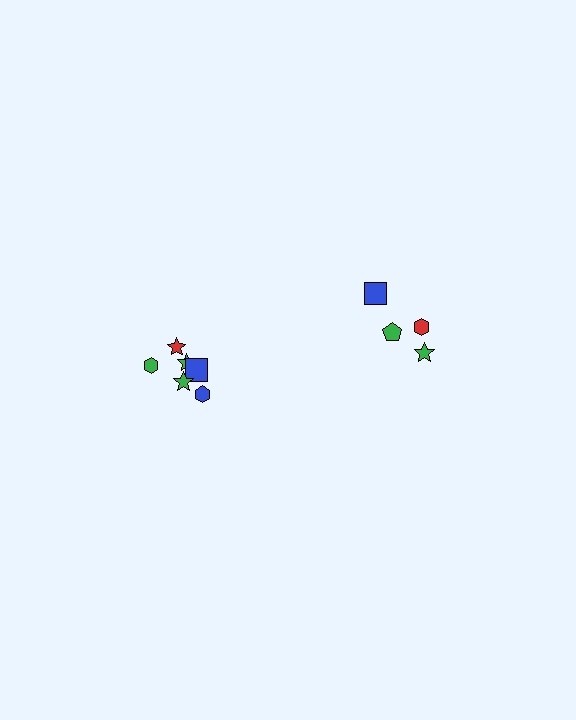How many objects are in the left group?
There are 6 objects.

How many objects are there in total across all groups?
There are 10 objects.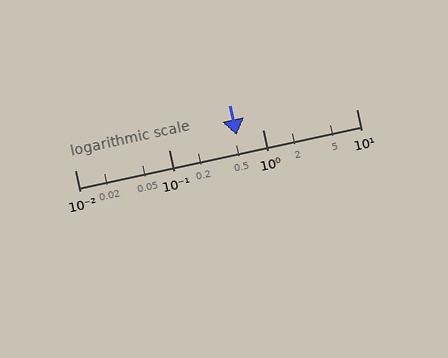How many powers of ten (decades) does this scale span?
The scale spans 3 decades, from 0.01 to 10.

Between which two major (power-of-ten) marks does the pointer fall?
The pointer is between 0.1 and 1.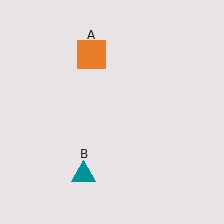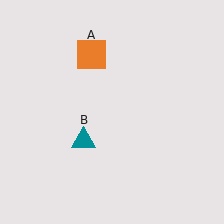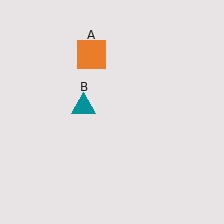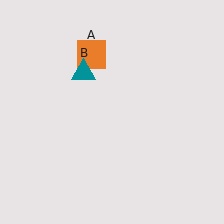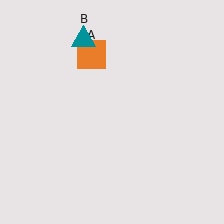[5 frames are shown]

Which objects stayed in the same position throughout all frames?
Orange square (object A) remained stationary.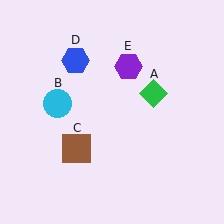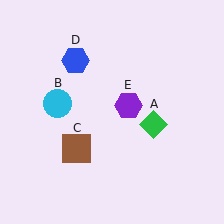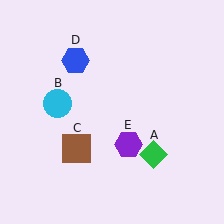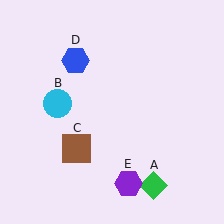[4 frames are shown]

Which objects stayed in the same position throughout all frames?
Cyan circle (object B) and brown square (object C) and blue hexagon (object D) remained stationary.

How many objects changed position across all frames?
2 objects changed position: green diamond (object A), purple hexagon (object E).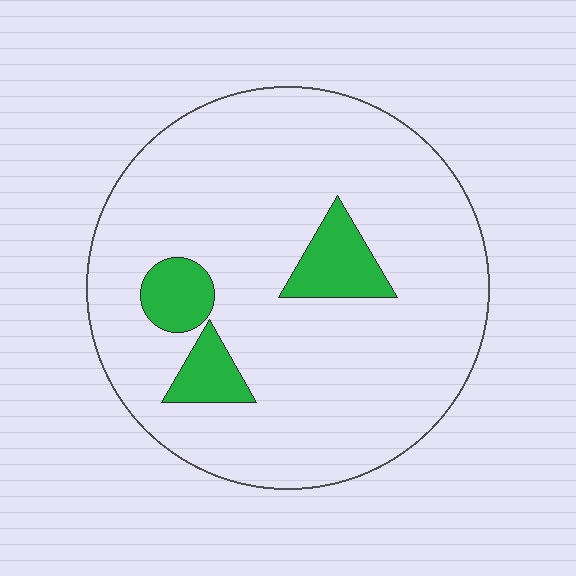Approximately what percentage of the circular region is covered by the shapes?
Approximately 10%.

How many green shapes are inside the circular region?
3.